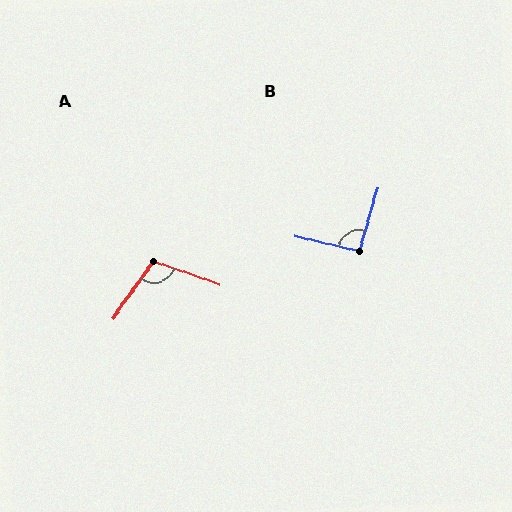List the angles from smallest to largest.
B (94°), A (106°).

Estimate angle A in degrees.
Approximately 106 degrees.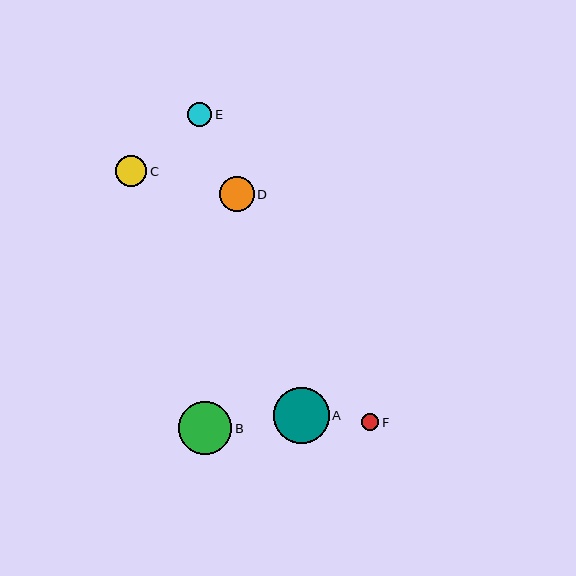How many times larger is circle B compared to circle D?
Circle B is approximately 1.5 times the size of circle D.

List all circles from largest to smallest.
From largest to smallest: A, B, D, C, E, F.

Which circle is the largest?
Circle A is the largest with a size of approximately 55 pixels.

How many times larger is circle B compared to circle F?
Circle B is approximately 3.1 times the size of circle F.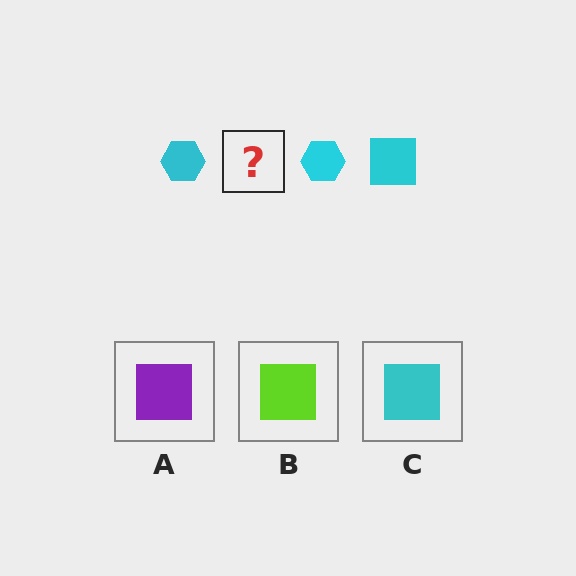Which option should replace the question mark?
Option C.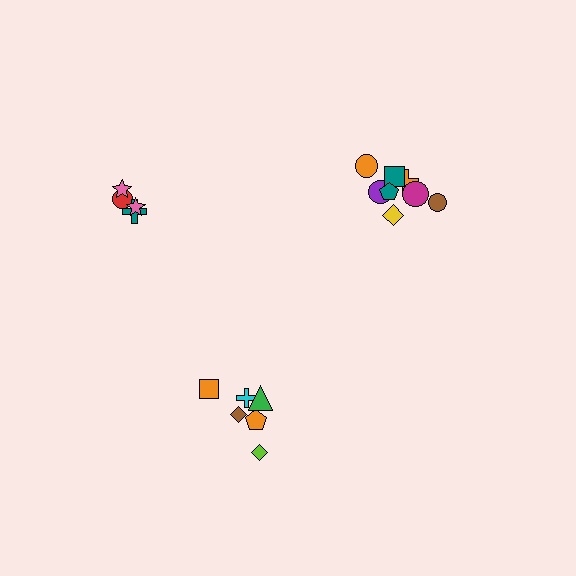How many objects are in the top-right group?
There are 8 objects.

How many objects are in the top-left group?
There are 4 objects.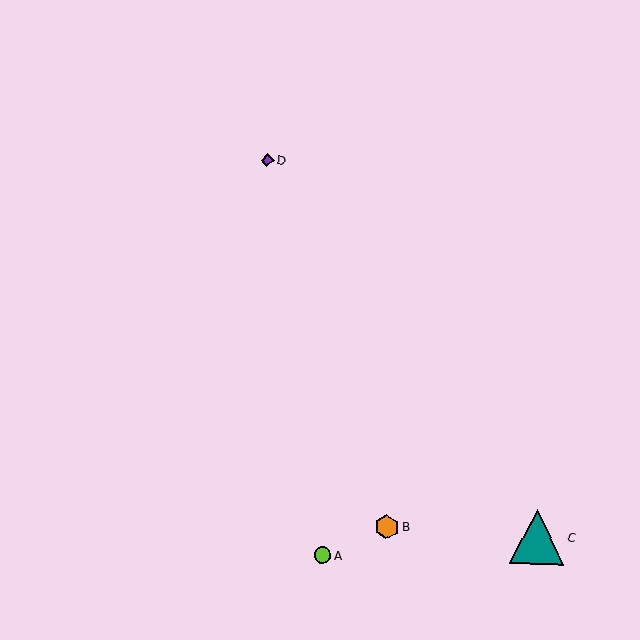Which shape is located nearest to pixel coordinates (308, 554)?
The lime circle (labeled A) at (322, 555) is nearest to that location.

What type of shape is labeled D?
Shape D is a purple diamond.